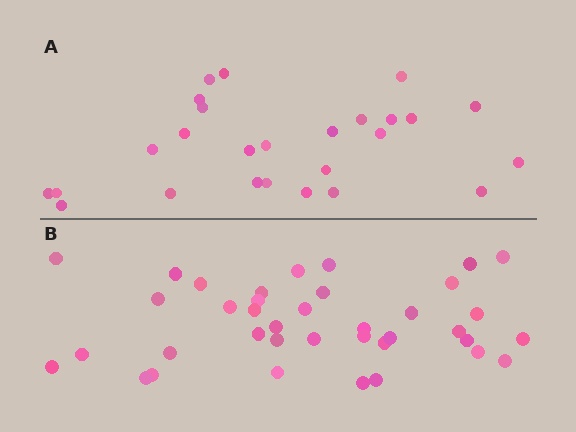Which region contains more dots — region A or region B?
Region B (the bottom region) has more dots.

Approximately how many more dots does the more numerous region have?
Region B has roughly 12 or so more dots than region A.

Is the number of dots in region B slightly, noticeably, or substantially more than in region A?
Region B has substantially more. The ratio is roughly 1.5 to 1.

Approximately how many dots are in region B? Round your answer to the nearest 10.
About 40 dots. (The exact count is 38, which rounds to 40.)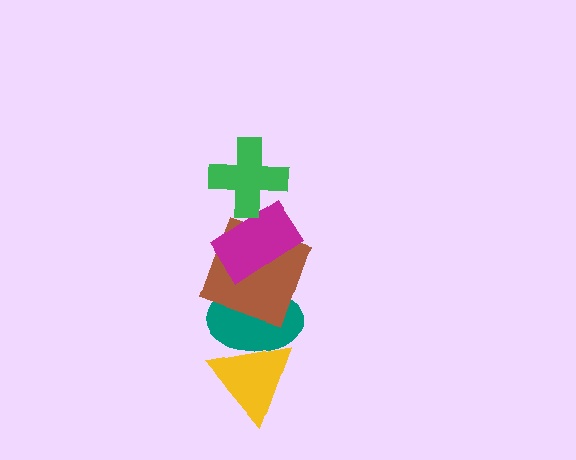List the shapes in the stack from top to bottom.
From top to bottom: the green cross, the magenta rectangle, the brown square, the teal ellipse, the yellow triangle.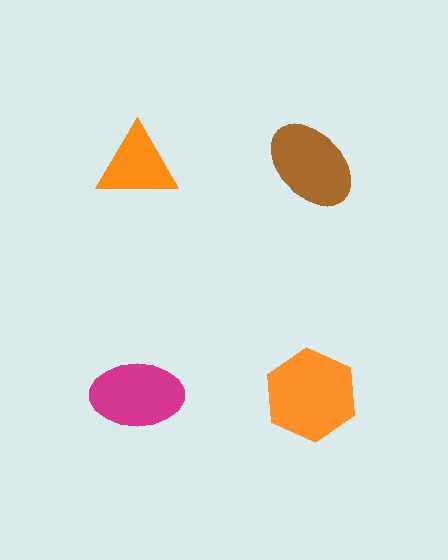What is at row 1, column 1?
An orange triangle.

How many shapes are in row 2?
2 shapes.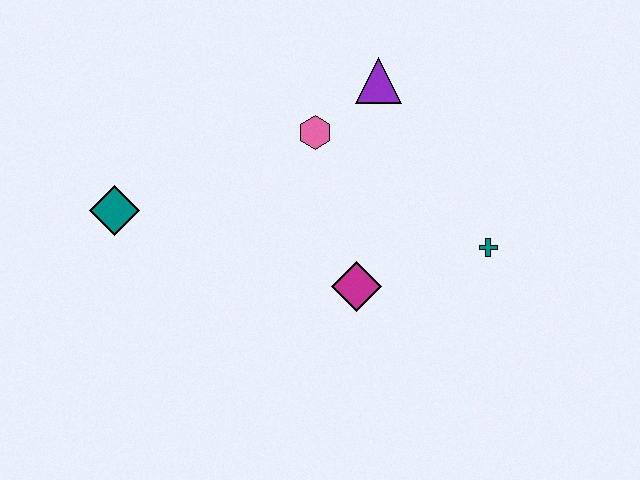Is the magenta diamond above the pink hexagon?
No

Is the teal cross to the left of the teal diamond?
No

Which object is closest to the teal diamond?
The pink hexagon is closest to the teal diamond.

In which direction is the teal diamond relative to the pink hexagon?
The teal diamond is to the left of the pink hexagon.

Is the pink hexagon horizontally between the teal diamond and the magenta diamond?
Yes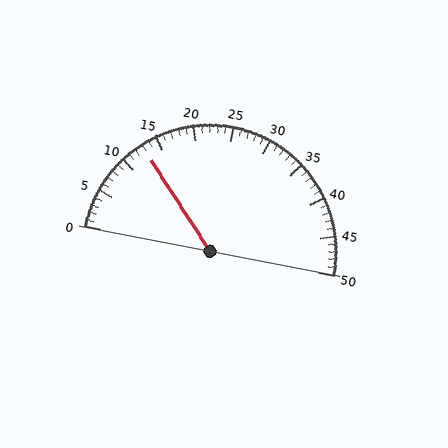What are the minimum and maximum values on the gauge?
The gauge ranges from 0 to 50.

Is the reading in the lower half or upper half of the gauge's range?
The reading is in the lower half of the range (0 to 50).